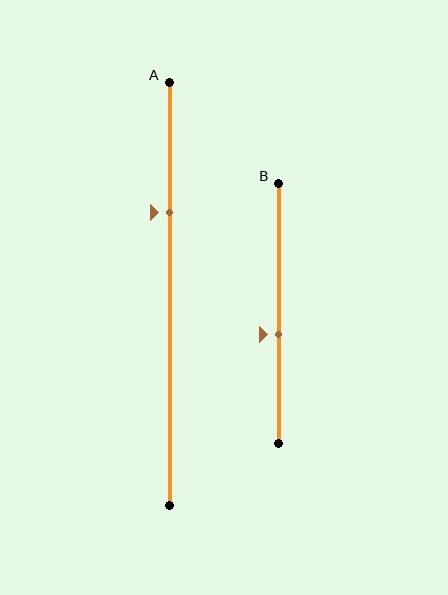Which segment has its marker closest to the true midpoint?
Segment B has its marker closest to the true midpoint.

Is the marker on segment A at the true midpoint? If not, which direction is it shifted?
No, the marker on segment A is shifted upward by about 19% of the segment length.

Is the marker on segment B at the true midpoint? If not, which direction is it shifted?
No, the marker on segment B is shifted downward by about 8% of the segment length.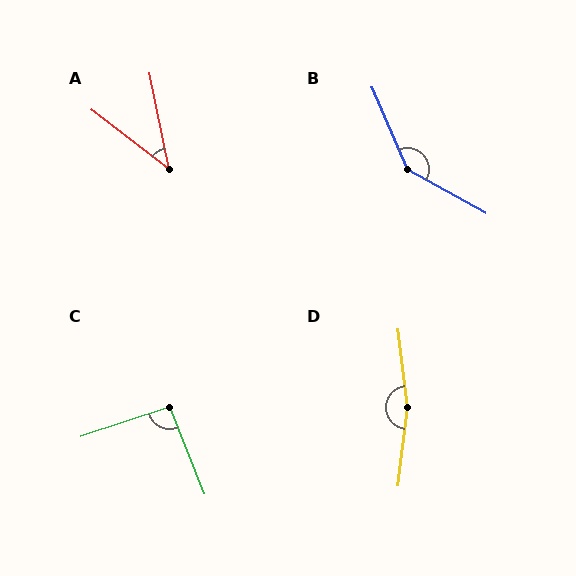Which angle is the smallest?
A, at approximately 41 degrees.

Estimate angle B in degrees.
Approximately 142 degrees.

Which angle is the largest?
D, at approximately 166 degrees.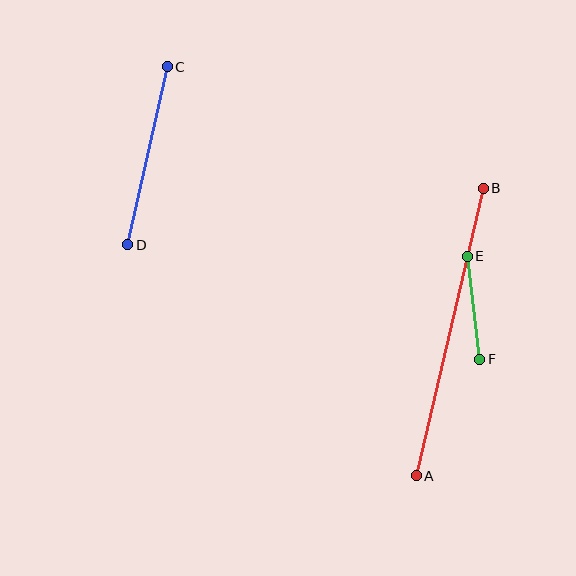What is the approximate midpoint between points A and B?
The midpoint is at approximately (450, 332) pixels.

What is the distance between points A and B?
The distance is approximately 295 pixels.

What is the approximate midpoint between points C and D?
The midpoint is at approximately (148, 156) pixels.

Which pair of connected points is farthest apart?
Points A and B are farthest apart.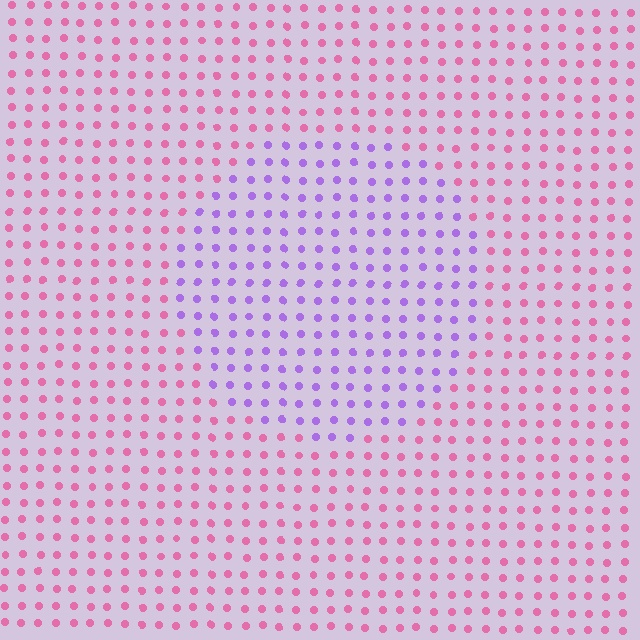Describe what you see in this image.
The image is filled with small pink elements in a uniform arrangement. A circle-shaped region is visible where the elements are tinted to a slightly different hue, forming a subtle color boundary.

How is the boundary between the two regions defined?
The boundary is defined purely by a slight shift in hue (about 58 degrees). Spacing, size, and orientation are identical on both sides.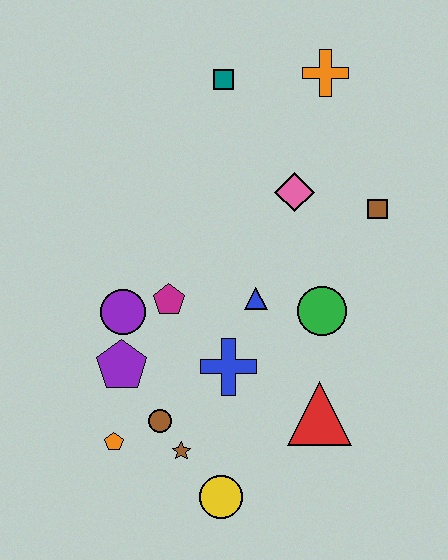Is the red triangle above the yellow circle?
Yes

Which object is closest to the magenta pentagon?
The purple circle is closest to the magenta pentagon.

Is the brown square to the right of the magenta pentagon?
Yes